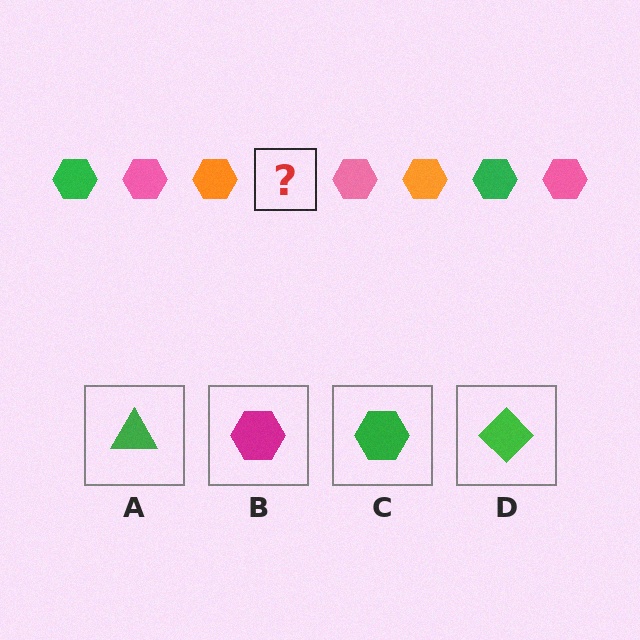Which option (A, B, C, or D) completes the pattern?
C.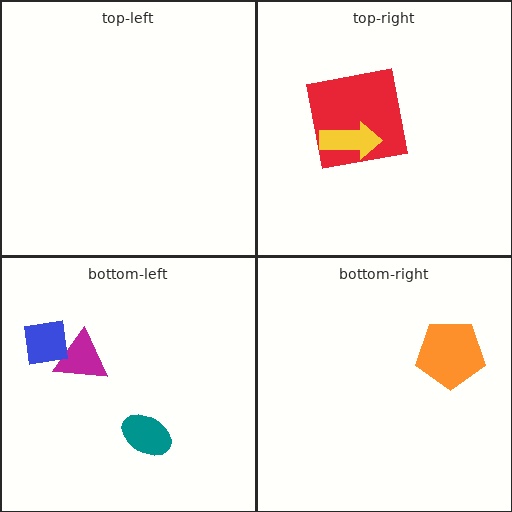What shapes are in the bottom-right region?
The orange pentagon.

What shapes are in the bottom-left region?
The teal ellipse, the magenta triangle, the blue square.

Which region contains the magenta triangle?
The bottom-left region.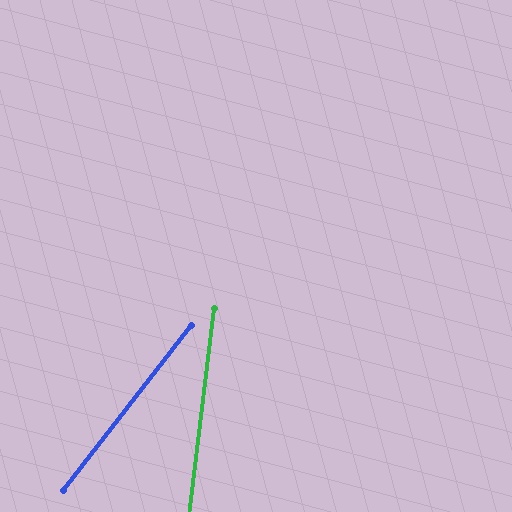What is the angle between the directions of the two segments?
Approximately 31 degrees.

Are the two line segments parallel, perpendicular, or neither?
Neither parallel nor perpendicular — they differ by about 31°.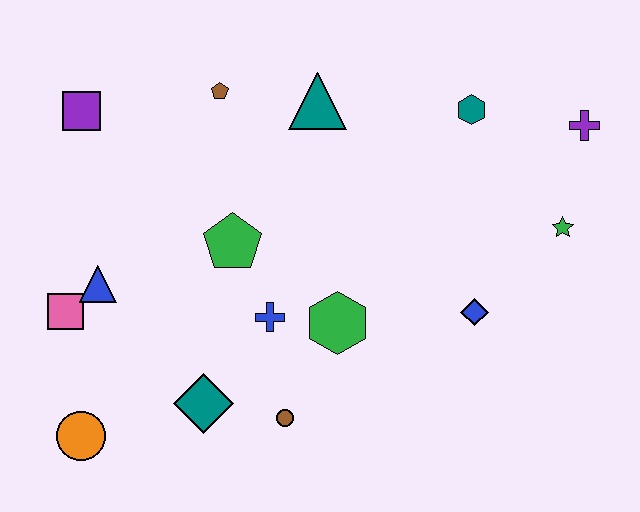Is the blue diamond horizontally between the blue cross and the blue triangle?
No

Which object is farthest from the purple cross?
The orange circle is farthest from the purple cross.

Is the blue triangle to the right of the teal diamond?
No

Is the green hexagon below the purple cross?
Yes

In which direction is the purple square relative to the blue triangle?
The purple square is above the blue triangle.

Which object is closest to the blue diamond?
The green star is closest to the blue diamond.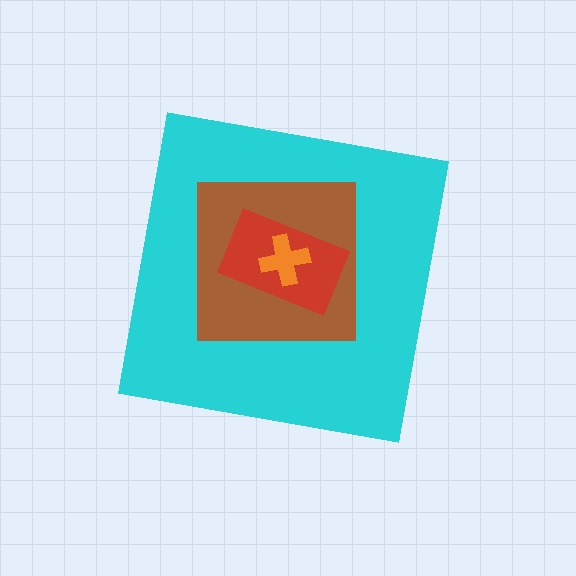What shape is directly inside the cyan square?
The brown square.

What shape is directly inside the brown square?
The red rectangle.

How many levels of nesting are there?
4.